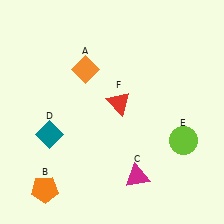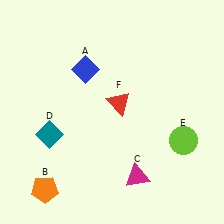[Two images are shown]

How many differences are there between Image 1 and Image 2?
There is 1 difference between the two images.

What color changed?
The diamond (A) changed from orange in Image 1 to blue in Image 2.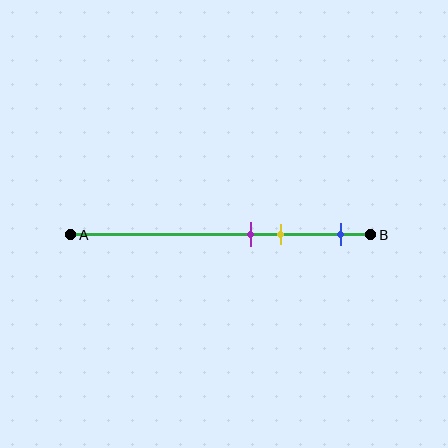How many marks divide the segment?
There are 3 marks dividing the segment.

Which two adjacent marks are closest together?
The purple and yellow marks are the closest adjacent pair.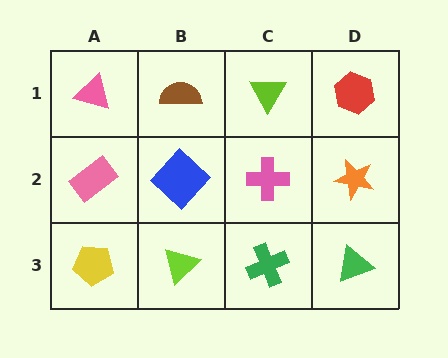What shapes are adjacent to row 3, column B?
A blue diamond (row 2, column B), a yellow pentagon (row 3, column A), a green cross (row 3, column C).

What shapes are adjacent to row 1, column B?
A blue diamond (row 2, column B), a pink triangle (row 1, column A), a lime triangle (row 1, column C).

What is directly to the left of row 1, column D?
A lime triangle.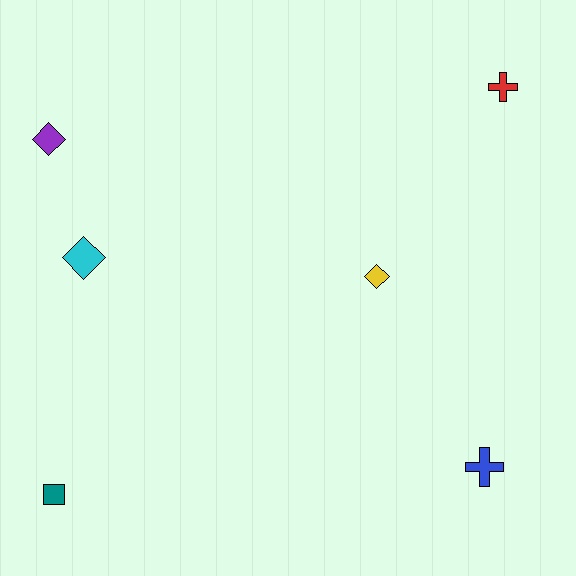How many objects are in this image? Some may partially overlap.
There are 6 objects.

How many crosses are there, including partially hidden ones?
There are 2 crosses.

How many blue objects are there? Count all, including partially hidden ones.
There is 1 blue object.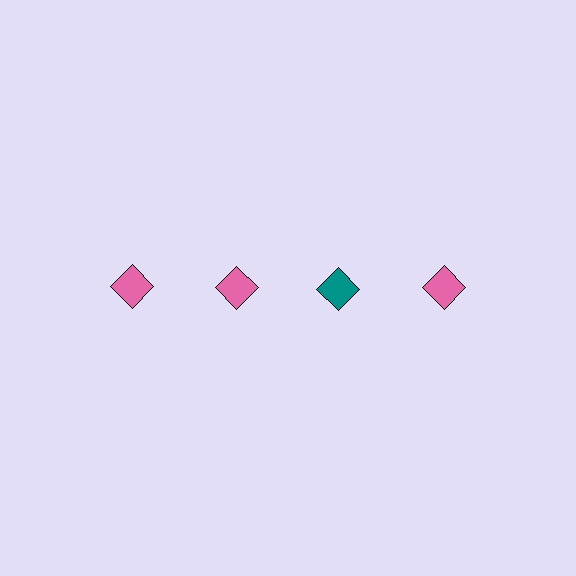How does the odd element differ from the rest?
It has a different color: teal instead of pink.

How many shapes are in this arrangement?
There are 4 shapes arranged in a grid pattern.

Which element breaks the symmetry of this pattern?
The teal diamond in the top row, center column breaks the symmetry. All other shapes are pink diamonds.